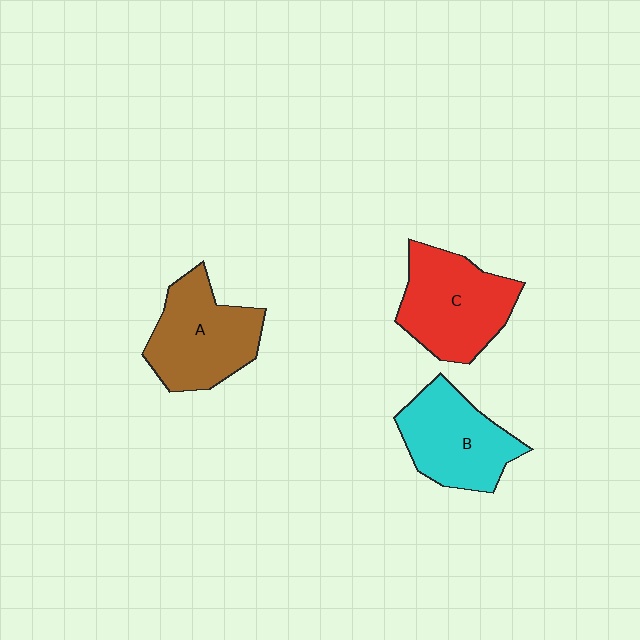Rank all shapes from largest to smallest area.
From largest to smallest: C (red), A (brown), B (cyan).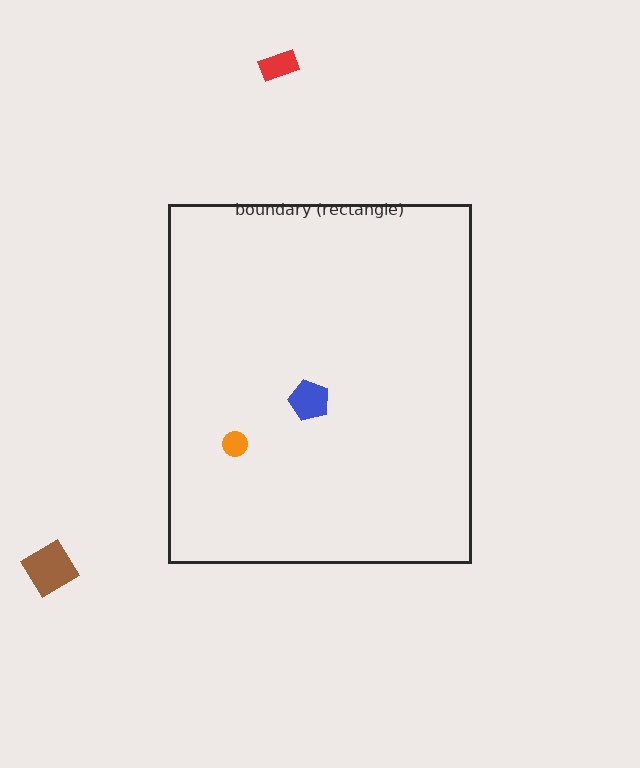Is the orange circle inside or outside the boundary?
Inside.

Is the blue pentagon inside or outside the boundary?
Inside.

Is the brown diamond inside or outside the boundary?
Outside.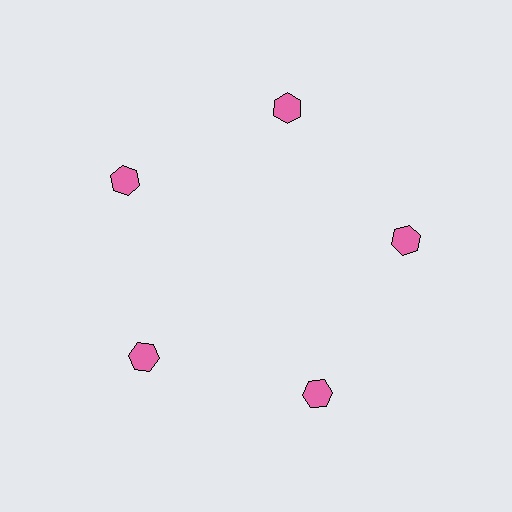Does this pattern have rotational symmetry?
Yes, this pattern has 5-fold rotational symmetry. It looks the same after rotating 72 degrees around the center.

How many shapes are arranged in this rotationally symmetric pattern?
There are 5 shapes, arranged in 5 groups of 1.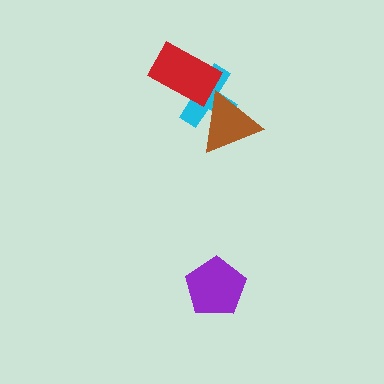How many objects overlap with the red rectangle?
1 object overlaps with the red rectangle.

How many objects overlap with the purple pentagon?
0 objects overlap with the purple pentagon.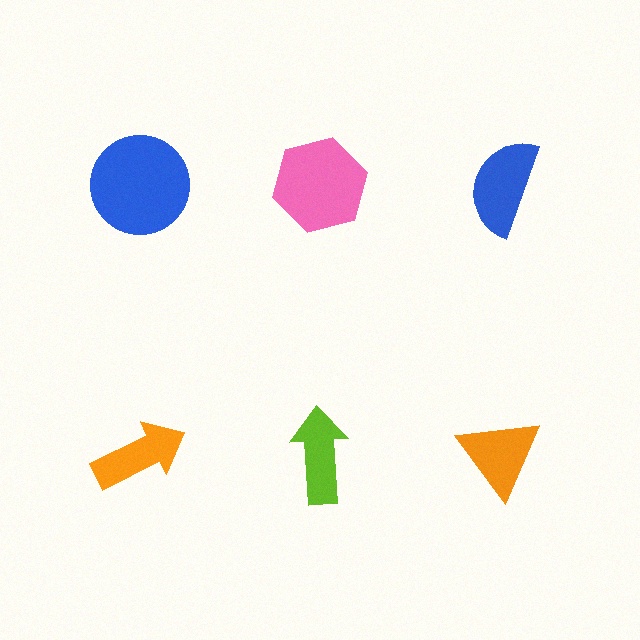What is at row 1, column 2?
A pink hexagon.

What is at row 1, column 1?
A blue circle.